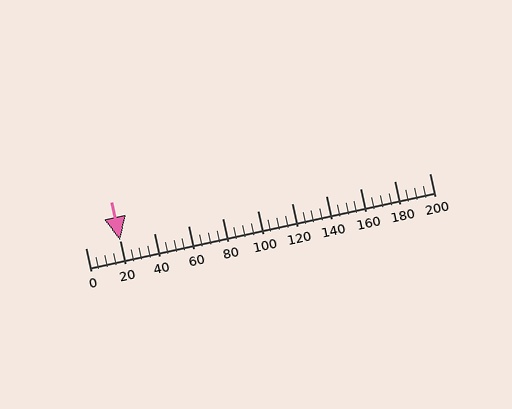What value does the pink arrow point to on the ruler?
The pink arrow points to approximately 20.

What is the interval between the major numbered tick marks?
The major tick marks are spaced 20 units apart.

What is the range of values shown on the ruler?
The ruler shows values from 0 to 200.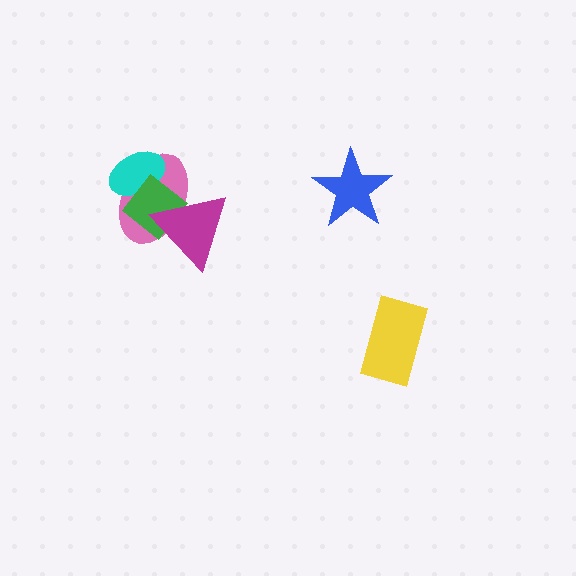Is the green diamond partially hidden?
Yes, it is partially covered by another shape.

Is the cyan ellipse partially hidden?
Yes, it is partially covered by another shape.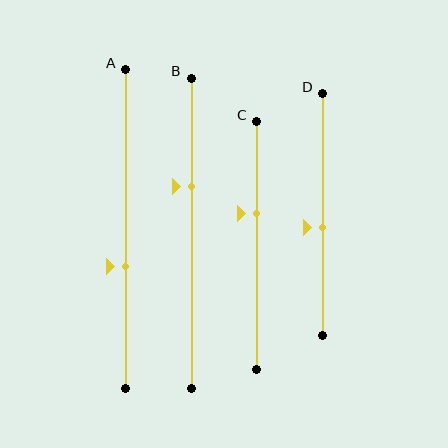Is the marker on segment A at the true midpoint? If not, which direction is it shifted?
No, the marker on segment A is shifted downward by about 12% of the segment length.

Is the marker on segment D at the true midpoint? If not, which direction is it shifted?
No, the marker on segment D is shifted downward by about 5% of the segment length.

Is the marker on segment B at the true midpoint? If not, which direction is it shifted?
No, the marker on segment B is shifted upward by about 15% of the segment length.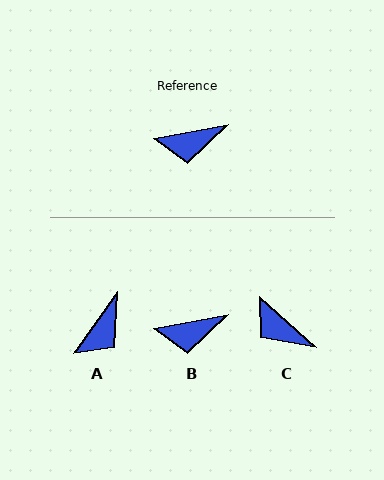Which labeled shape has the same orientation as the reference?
B.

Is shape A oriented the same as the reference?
No, it is off by about 44 degrees.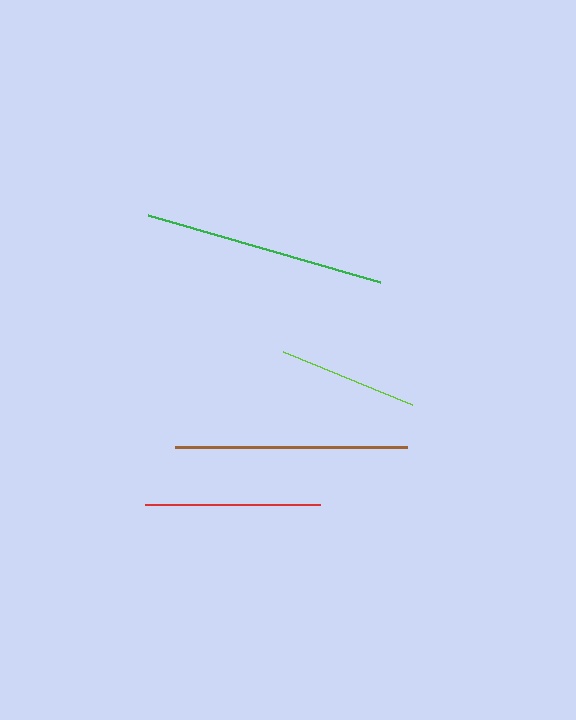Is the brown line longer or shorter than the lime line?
The brown line is longer than the lime line.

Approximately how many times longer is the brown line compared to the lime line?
The brown line is approximately 1.7 times the length of the lime line.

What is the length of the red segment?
The red segment is approximately 175 pixels long.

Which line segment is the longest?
The green line is the longest at approximately 242 pixels.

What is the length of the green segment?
The green segment is approximately 242 pixels long.